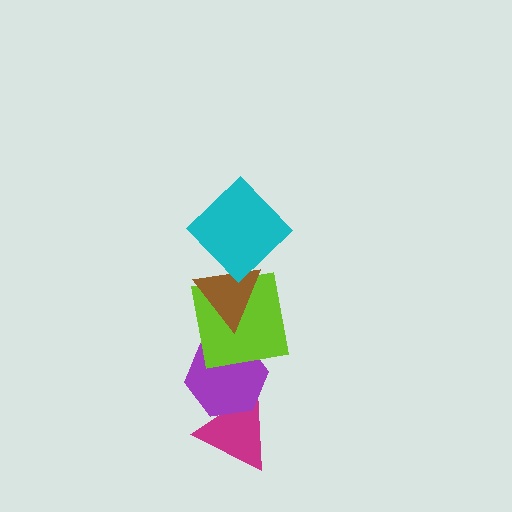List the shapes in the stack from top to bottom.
From top to bottom: the cyan diamond, the brown triangle, the lime square, the purple hexagon, the magenta triangle.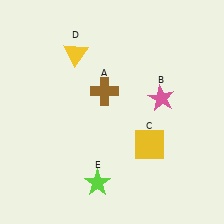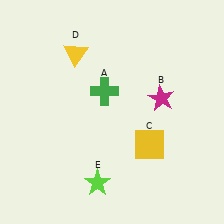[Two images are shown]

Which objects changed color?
A changed from brown to green. B changed from pink to magenta.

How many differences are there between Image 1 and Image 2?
There are 2 differences between the two images.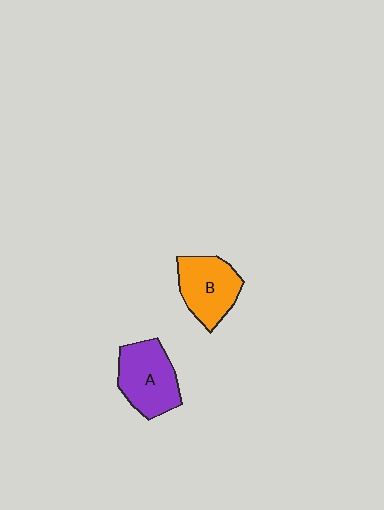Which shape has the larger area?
Shape A (purple).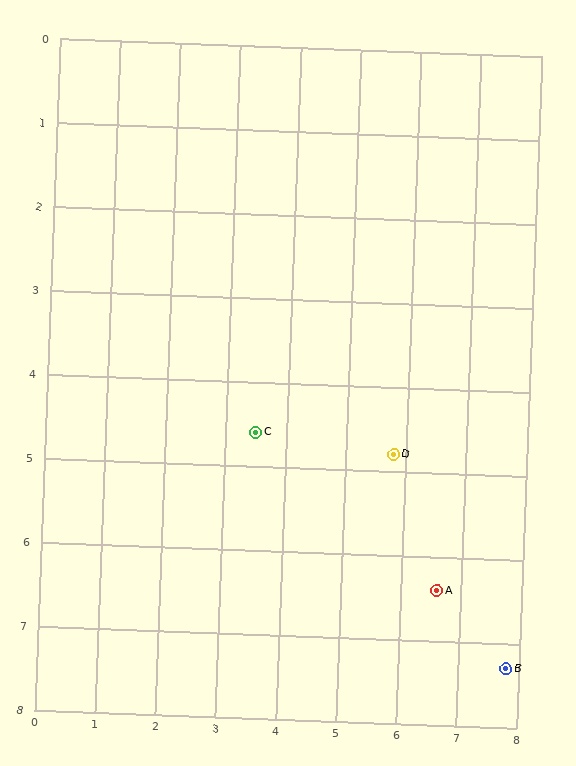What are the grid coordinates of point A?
Point A is at approximately (6.6, 6.4).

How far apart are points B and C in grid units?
Points B and C are about 5.1 grid units apart.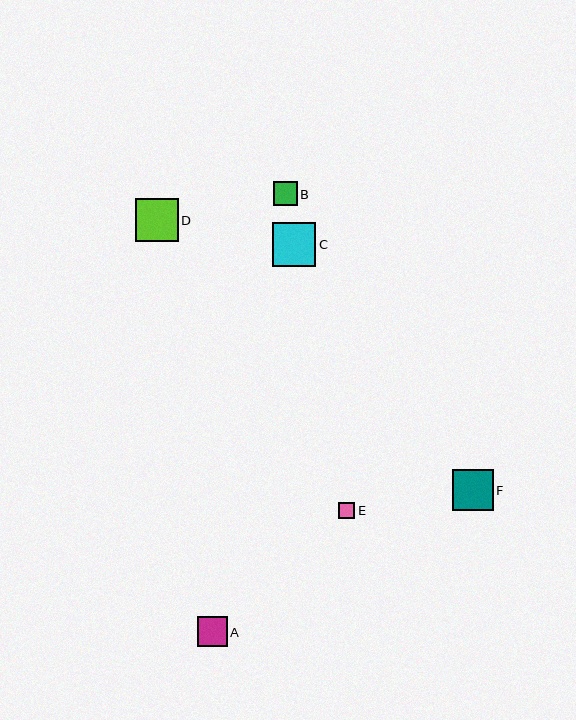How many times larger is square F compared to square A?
Square F is approximately 1.4 times the size of square A.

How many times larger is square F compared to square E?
Square F is approximately 2.5 times the size of square E.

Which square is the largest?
Square C is the largest with a size of approximately 44 pixels.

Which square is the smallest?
Square E is the smallest with a size of approximately 16 pixels.